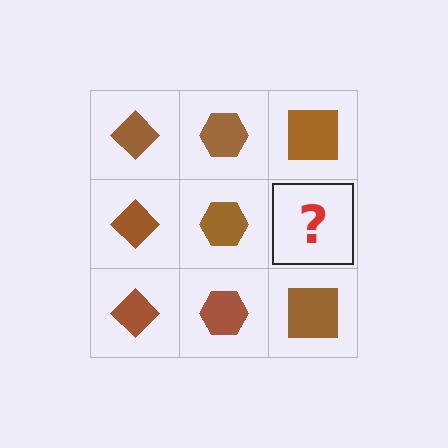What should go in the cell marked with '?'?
The missing cell should contain a brown square.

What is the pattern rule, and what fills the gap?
The rule is that each column has a consistent shape. The gap should be filled with a brown square.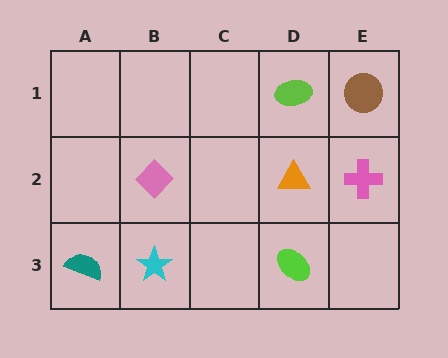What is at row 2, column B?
A pink diamond.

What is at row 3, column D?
A lime ellipse.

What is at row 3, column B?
A cyan star.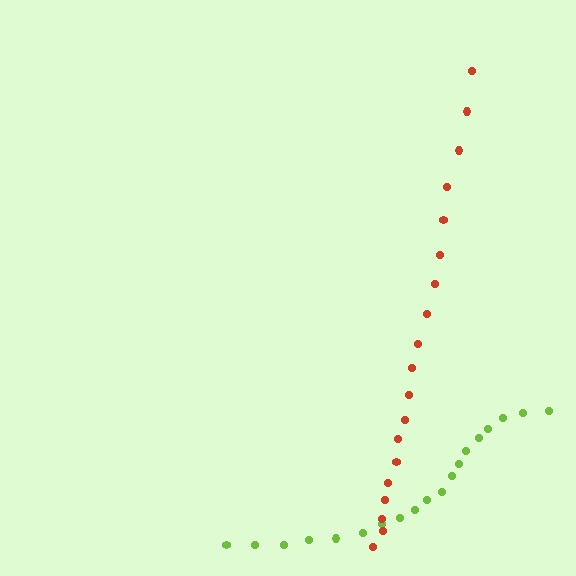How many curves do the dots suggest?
There are 2 distinct paths.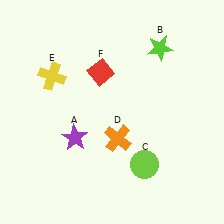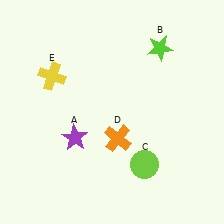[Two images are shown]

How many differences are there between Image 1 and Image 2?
There is 1 difference between the two images.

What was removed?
The red diamond (F) was removed in Image 2.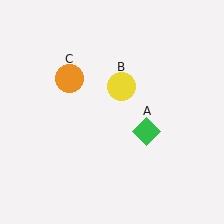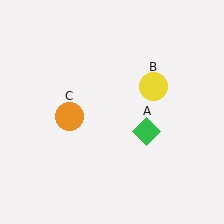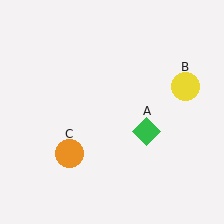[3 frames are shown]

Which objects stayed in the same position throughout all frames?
Green diamond (object A) remained stationary.